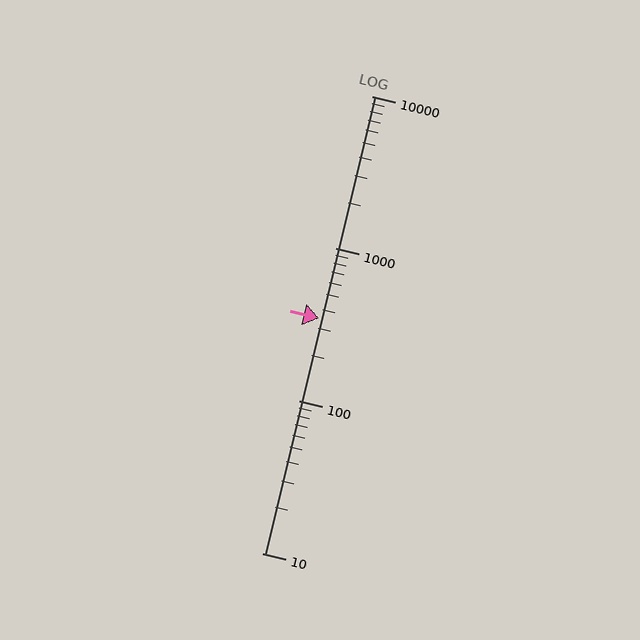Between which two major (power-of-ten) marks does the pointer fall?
The pointer is between 100 and 1000.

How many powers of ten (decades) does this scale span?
The scale spans 3 decades, from 10 to 10000.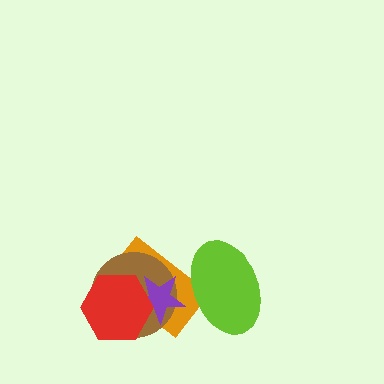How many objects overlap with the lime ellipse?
2 objects overlap with the lime ellipse.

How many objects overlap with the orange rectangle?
4 objects overlap with the orange rectangle.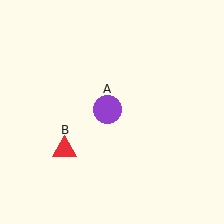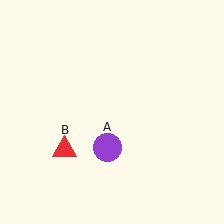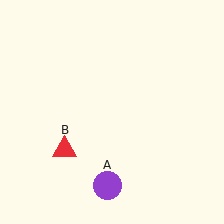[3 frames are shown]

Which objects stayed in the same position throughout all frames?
Red triangle (object B) remained stationary.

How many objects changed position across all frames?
1 object changed position: purple circle (object A).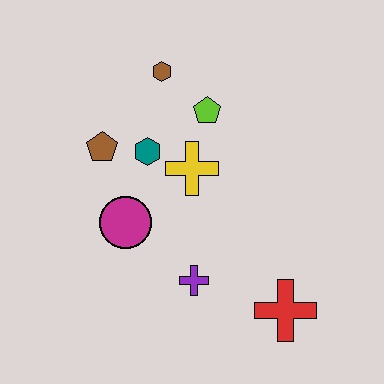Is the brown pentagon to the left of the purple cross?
Yes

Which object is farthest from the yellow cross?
The red cross is farthest from the yellow cross.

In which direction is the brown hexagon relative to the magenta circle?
The brown hexagon is above the magenta circle.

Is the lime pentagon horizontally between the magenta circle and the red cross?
Yes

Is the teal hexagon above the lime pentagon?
No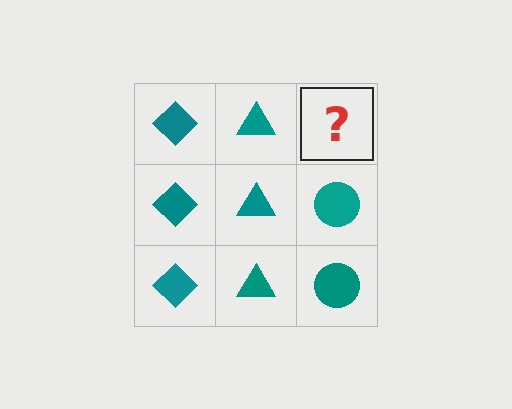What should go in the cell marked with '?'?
The missing cell should contain a teal circle.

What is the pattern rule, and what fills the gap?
The rule is that each column has a consistent shape. The gap should be filled with a teal circle.